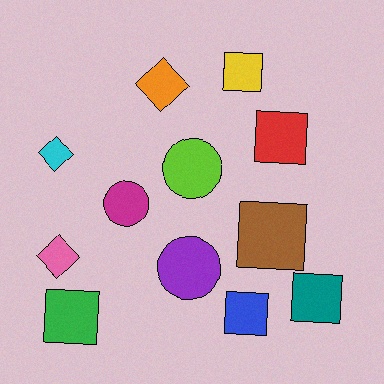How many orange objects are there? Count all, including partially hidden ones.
There is 1 orange object.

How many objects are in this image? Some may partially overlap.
There are 12 objects.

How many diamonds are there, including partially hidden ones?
There are 3 diamonds.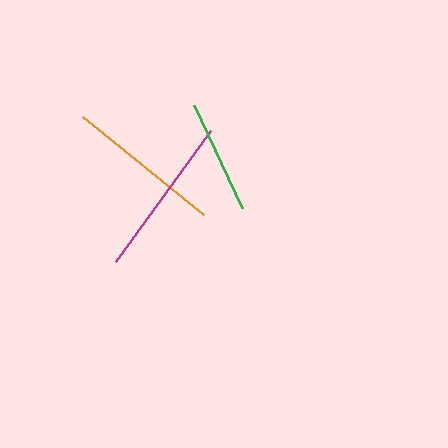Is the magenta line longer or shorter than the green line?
The magenta line is longer than the green line.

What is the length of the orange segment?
The orange segment is approximately 156 pixels long.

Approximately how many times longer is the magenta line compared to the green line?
The magenta line is approximately 1.4 times the length of the green line.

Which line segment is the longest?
The magenta line is the longest at approximately 162 pixels.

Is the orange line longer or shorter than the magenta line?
The magenta line is longer than the orange line.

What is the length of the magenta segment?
The magenta segment is approximately 162 pixels long.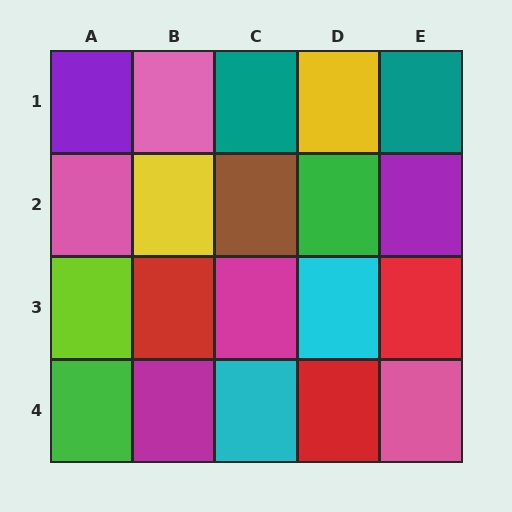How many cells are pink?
3 cells are pink.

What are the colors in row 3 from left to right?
Lime, red, magenta, cyan, red.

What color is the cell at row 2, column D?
Green.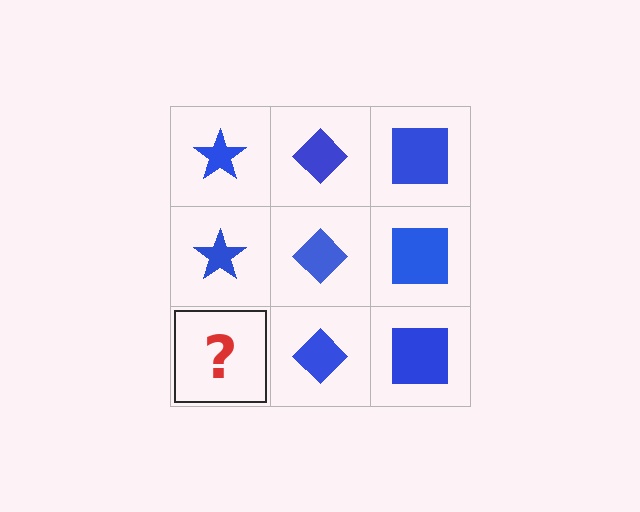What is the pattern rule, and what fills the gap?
The rule is that each column has a consistent shape. The gap should be filled with a blue star.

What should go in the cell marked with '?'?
The missing cell should contain a blue star.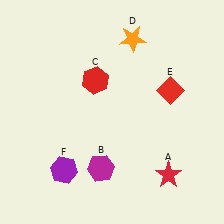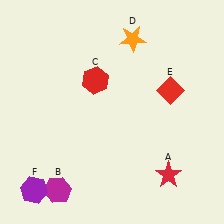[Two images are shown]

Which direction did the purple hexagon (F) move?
The purple hexagon (F) moved left.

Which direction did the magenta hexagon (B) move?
The magenta hexagon (B) moved left.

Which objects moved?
The objects that moved are: the magenta hexagon (B), the purple hexagon (F).